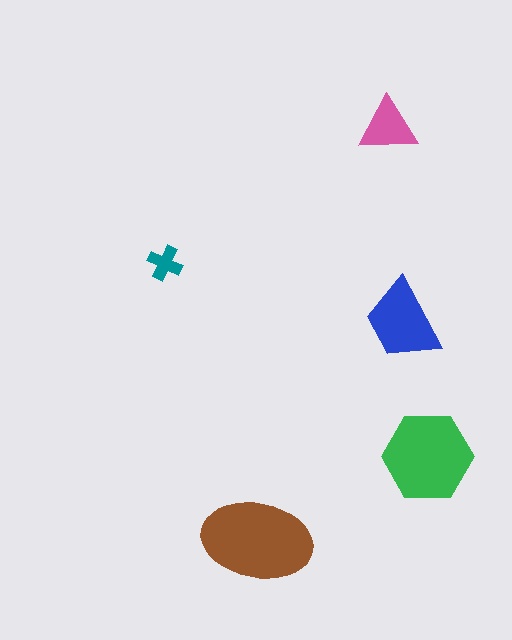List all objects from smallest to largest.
The teal cross, the pink triangle, the blue trapezoid, the green hexagon, the brown ellipse.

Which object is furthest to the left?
The teal cross is leftmost.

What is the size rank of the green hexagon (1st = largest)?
2nd.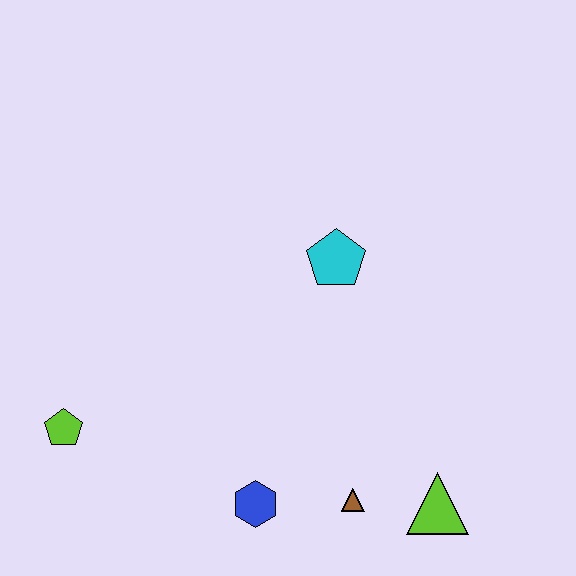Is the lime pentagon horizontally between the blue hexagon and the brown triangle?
No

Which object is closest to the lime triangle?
The brown triangle is closest to the lime triangle.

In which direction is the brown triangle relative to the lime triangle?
The brown triangle is to the left of the lime triangle.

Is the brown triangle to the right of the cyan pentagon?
Yes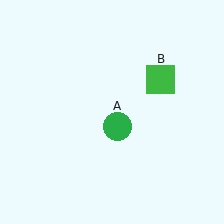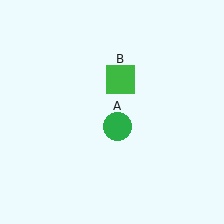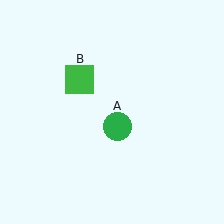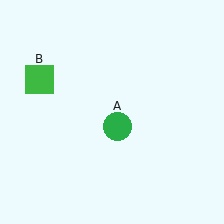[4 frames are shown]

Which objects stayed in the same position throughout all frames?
Green circle (object A) remained stationary.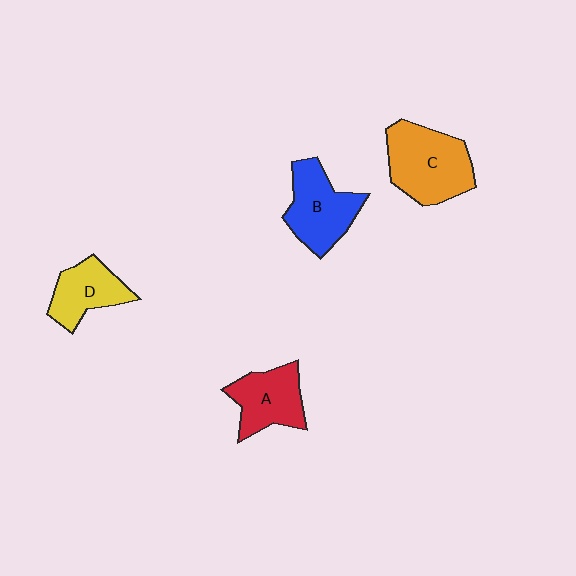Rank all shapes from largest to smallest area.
From largest to smallest: C (orange), B (blue), A (red), D (yellow).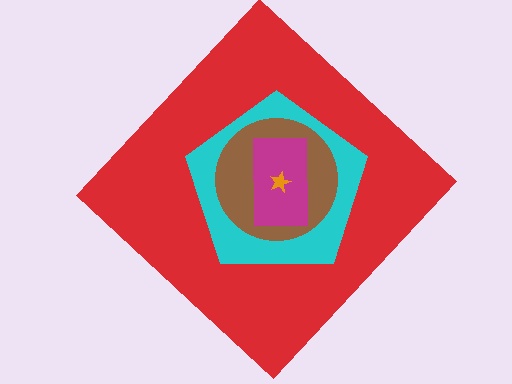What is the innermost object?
The orange star.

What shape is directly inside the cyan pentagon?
The brown circle.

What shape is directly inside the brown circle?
The magenta rectangle.